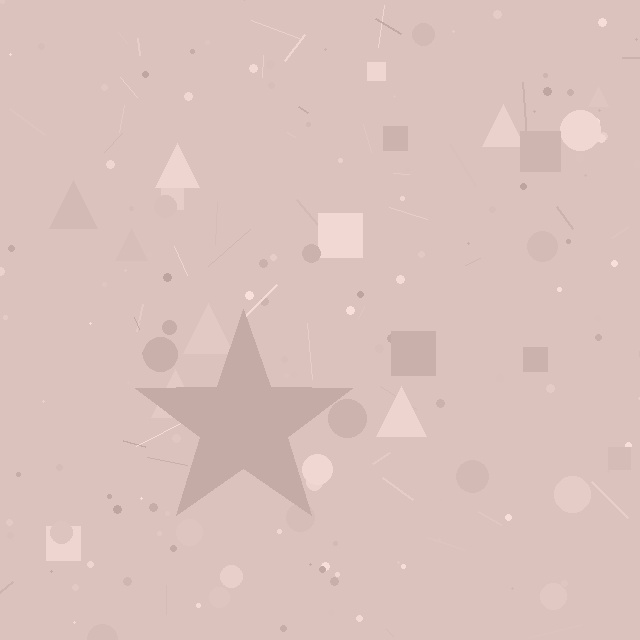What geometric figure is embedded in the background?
A star is embedded in the background.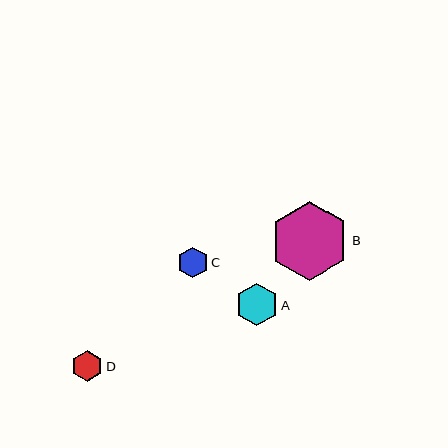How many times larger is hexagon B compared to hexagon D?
Hexagon B is approximately 2.5 times the size of hexagon D.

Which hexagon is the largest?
Hexagon B is the largest with a size of approximately 79 pixels.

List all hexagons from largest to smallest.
From largest to smallest: B, A, D, C.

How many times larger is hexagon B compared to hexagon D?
Hexagon B is approximately 2.5 times the size of hexagon D.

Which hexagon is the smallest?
Hexagon C is the smallest with a size of approximately 31 pixels.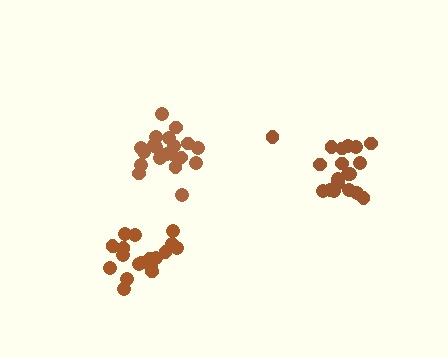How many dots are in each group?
Group 1: 20 dots, Group 2: 20 dots, Group 3: 20 dots (60 total).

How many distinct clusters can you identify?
There are 3 distinct clusters.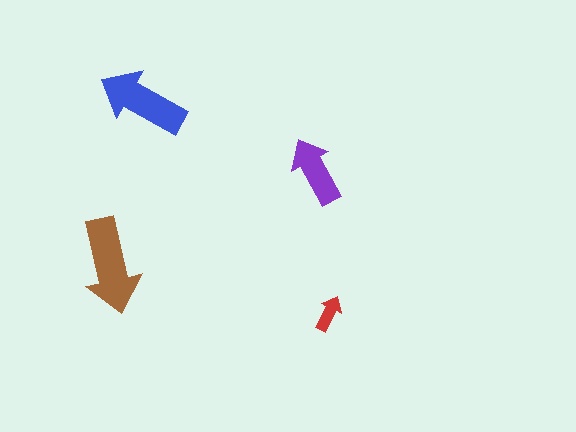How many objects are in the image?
There are 4 objects in the image.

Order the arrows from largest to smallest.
the brown one, the blue one, the purple one, the red one.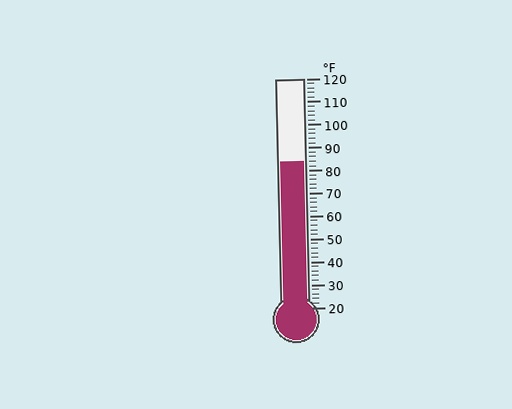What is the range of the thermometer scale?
The thermometer scale ranges from 20°F to 120°F.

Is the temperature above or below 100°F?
The temperature is below 100°F.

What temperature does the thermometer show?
The thermometer shows approximately 84°F.